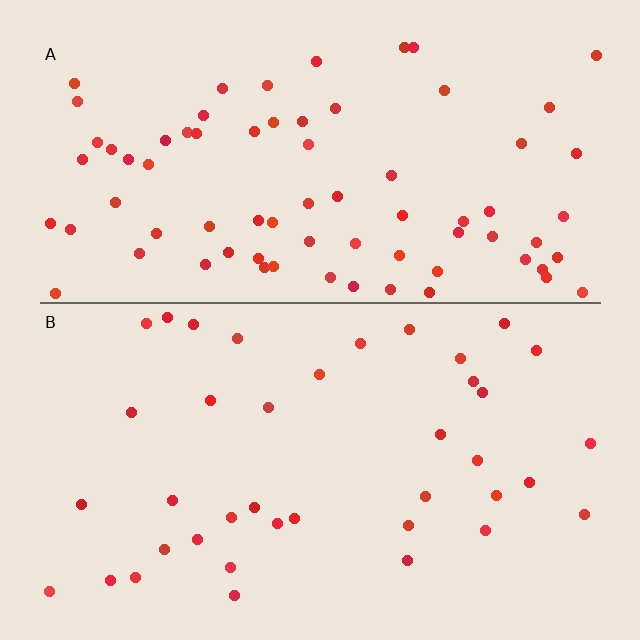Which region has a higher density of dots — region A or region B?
A (the top).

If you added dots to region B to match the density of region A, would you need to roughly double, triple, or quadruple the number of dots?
Approximately double.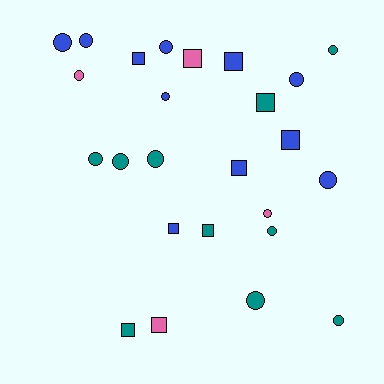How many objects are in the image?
There are 25 objects.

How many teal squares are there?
There are 3 teal squares.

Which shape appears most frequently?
Circle, with 15 objects.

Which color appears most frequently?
Blue, with 11 objects.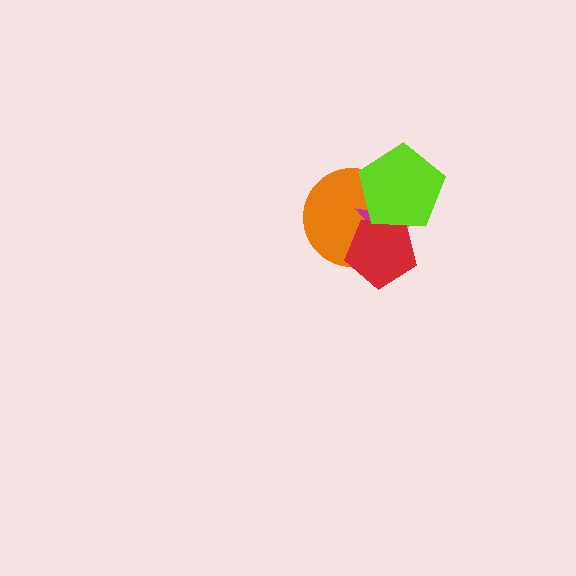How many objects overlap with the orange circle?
3 objects overlap with the orange circle.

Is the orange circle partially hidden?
Yes, it is partially covered by another shape.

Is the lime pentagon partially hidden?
No, no other shape covers it.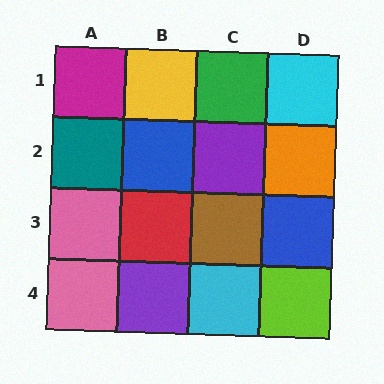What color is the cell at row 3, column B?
Red.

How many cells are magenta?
1 cell is magenta.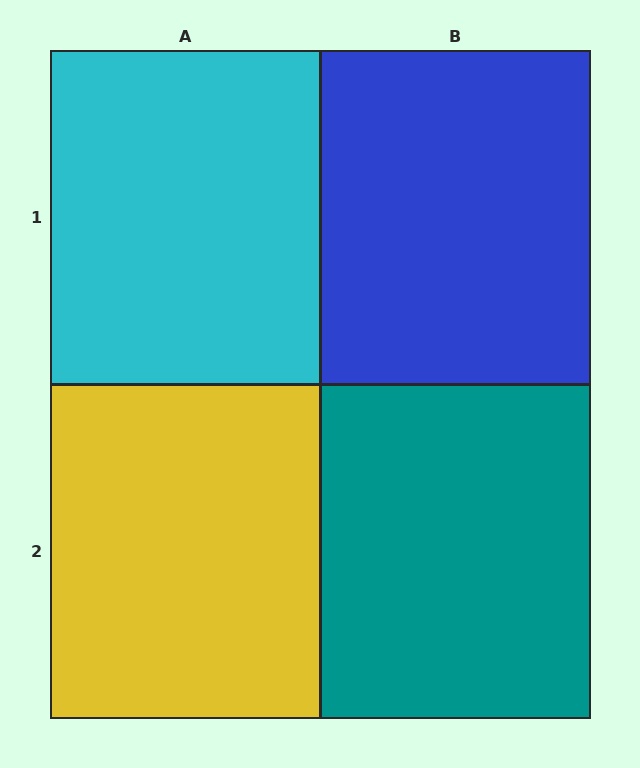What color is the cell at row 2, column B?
Teal.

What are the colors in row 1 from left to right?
Cyan, blue.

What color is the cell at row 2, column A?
Yellow.